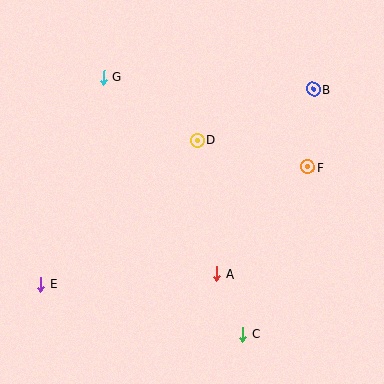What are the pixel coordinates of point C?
Point C is at (243, 334).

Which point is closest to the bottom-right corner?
Point C is closest to the bottom-right corner.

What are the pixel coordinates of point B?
Point B is at (313, 89).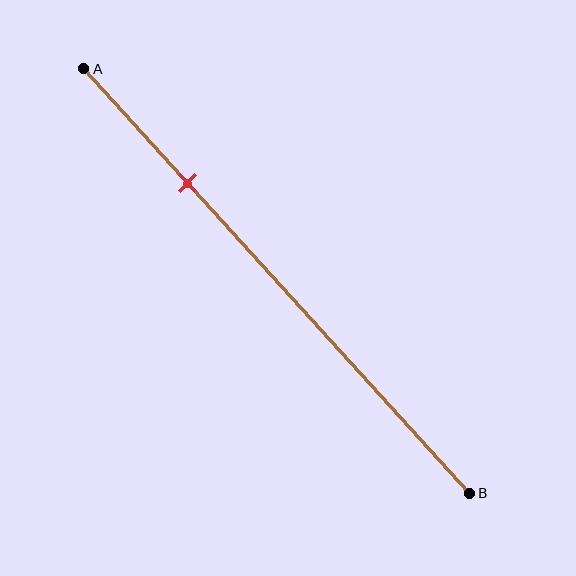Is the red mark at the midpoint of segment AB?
No, the mark is at about 25% from A, not at the 50% midpoint.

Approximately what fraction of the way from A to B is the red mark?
The red mark is approximately 25% of the way from A to B.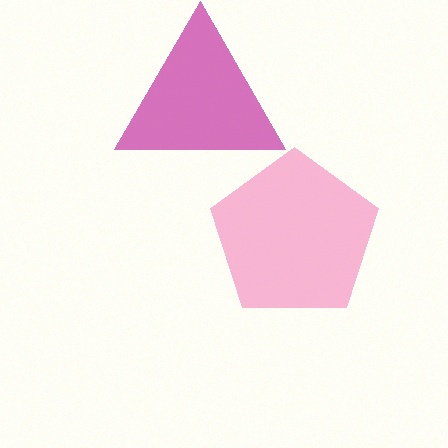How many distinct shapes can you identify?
There are 2 distinct shapes: a pink pentagon, a magenta triangle.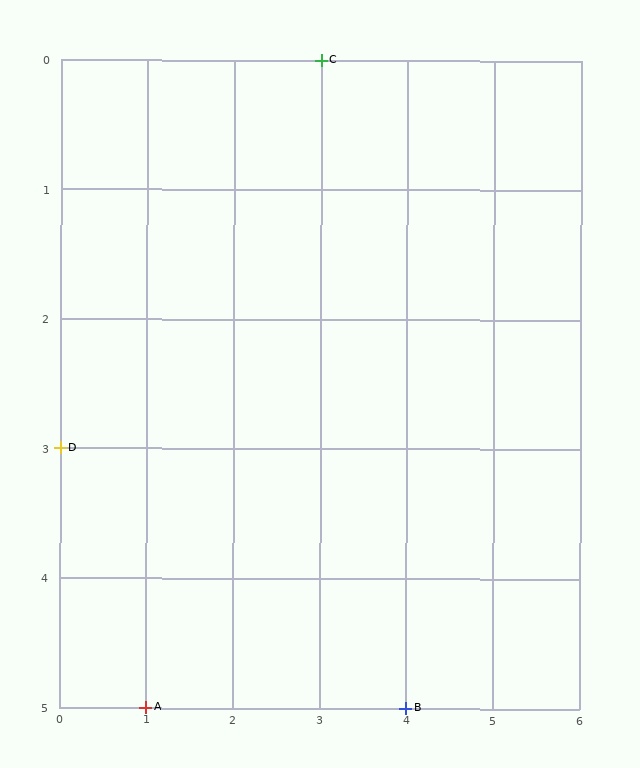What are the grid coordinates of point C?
Point C is at grid coordinates (3, 0).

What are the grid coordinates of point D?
Point D is at grid coordinates (0, 3).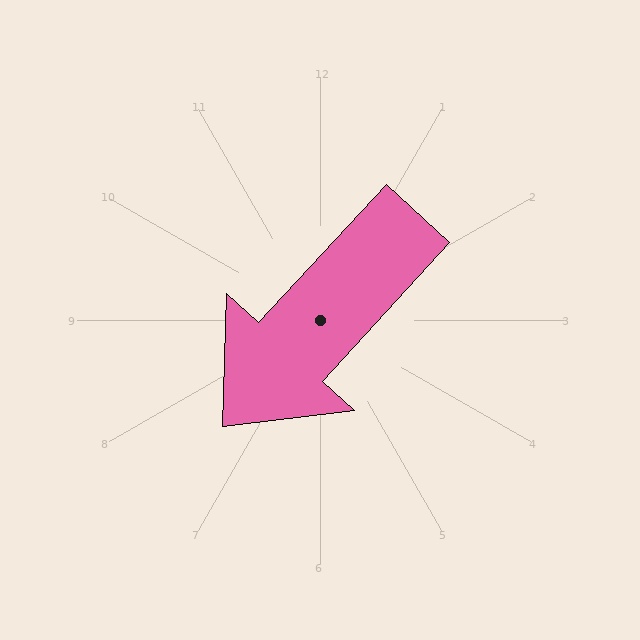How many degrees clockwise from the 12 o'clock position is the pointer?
Approximately 223 degrees.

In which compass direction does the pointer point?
Southwest.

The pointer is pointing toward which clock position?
Roughly 7 o'clock.